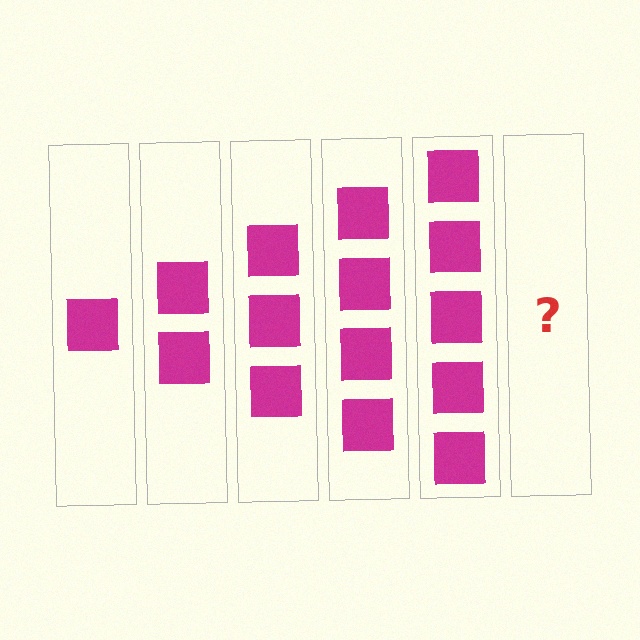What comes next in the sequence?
The next element should be 6 squares.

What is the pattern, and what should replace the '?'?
The pattern is that each step adds one more square. The '?' should be 6 squares.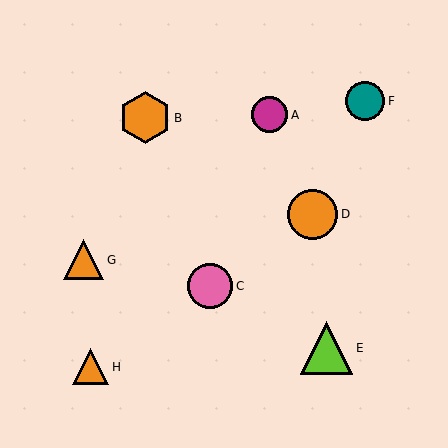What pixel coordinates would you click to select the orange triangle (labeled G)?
Click at (84, 260) to select the orange triangle G.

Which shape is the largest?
The lime triangle (labeled E) is the largest.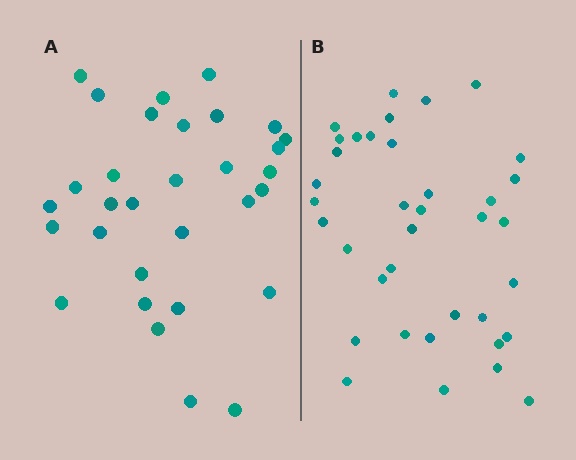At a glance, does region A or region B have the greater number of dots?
Region B (the right region) has more dots.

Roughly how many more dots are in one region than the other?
Region B has about 6 more dots than region A.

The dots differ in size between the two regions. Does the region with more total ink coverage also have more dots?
No. Region A has more total ink coverage because its dots are larger, but region B actually contains more individual dots. Total area can be misleading — the number of items is what matters here.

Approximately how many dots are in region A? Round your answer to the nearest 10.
About 30 dots. (The exact count is 31, which rounds to 30.)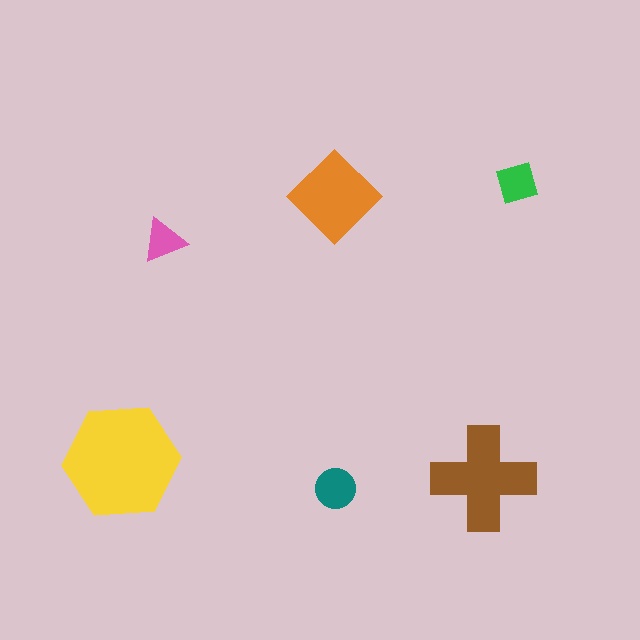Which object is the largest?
The yellow hexagon.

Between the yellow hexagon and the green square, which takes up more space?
The yellow hexagon.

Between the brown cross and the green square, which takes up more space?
The brown cross.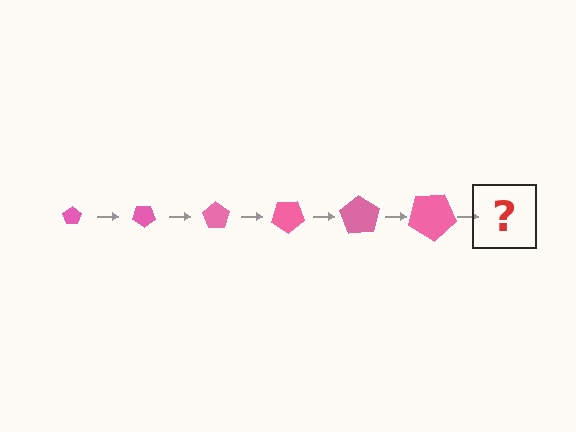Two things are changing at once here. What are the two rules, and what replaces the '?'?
The two rules are that the pentagon grows larger each step and it rotates 35 degrees each step. The '?' should be a pentagon, larger than the previous one and rotated 210 degrees from the start.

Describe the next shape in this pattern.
It should be a pentagon, larger than the previous one and rotated 210 degrees from the start.